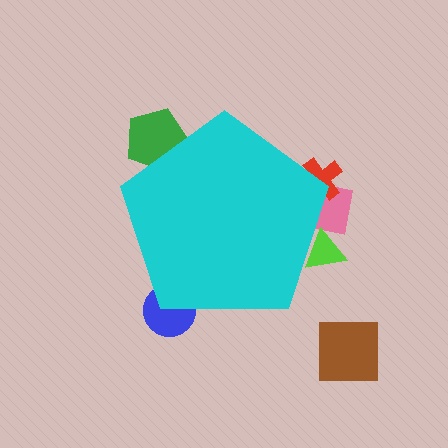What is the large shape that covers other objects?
A cyan pentagon.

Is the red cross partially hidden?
Yes, the red cross is partially hidden behind the cyan pentagon.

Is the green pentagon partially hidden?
Yes, the green pentagon is partially hidden behind the cyan pentagon.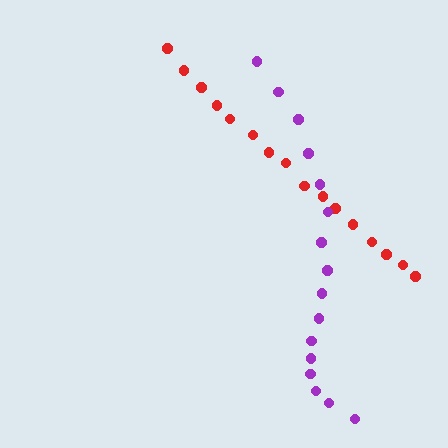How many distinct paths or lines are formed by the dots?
There are 2 distinct paths.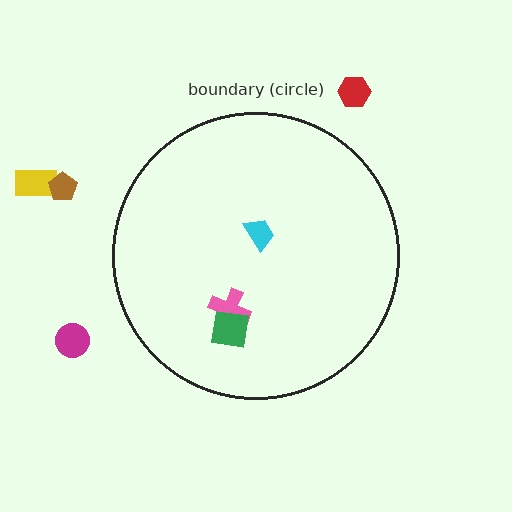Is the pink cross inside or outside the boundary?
Inside.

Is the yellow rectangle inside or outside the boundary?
Outside.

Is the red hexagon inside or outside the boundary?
Outside.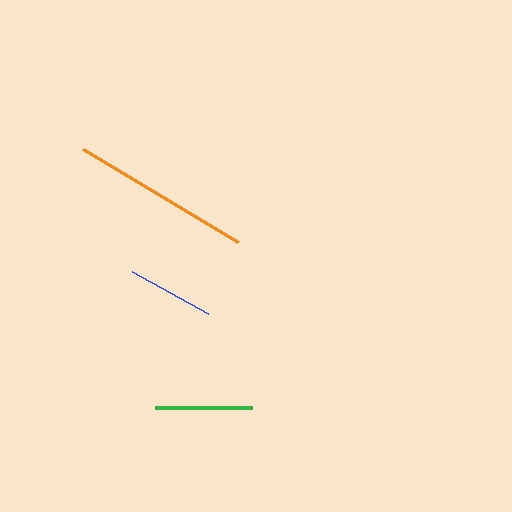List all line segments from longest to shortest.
From longest to shortest: orange, green, blue.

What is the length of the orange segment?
The orange segment is approximately 181 pixels long.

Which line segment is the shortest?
The blue line is the shortest at approximately 87 pixels.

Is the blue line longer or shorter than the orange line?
The orange line is longer than the blue line.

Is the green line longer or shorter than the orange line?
The orange line is longer than the green line.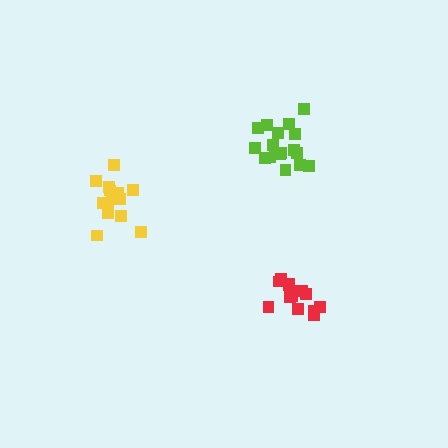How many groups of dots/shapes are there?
There are 3 groups.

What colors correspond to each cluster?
The clusters are colored: red, yellow, lime.